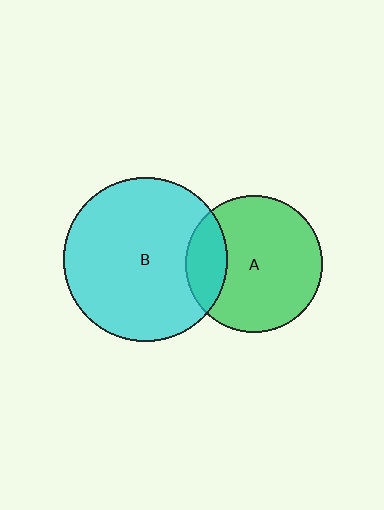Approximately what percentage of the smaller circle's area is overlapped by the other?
Approximately 20%.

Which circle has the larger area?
Circle B (cyan).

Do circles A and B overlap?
Yes.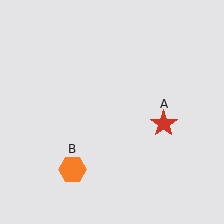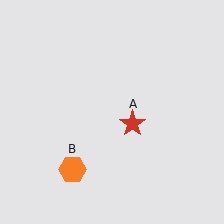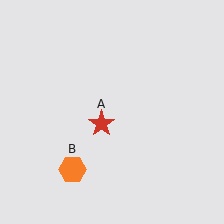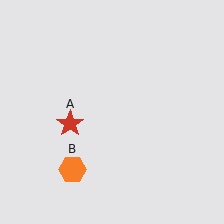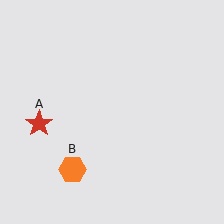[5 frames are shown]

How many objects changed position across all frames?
1 object changed position: red star (object A).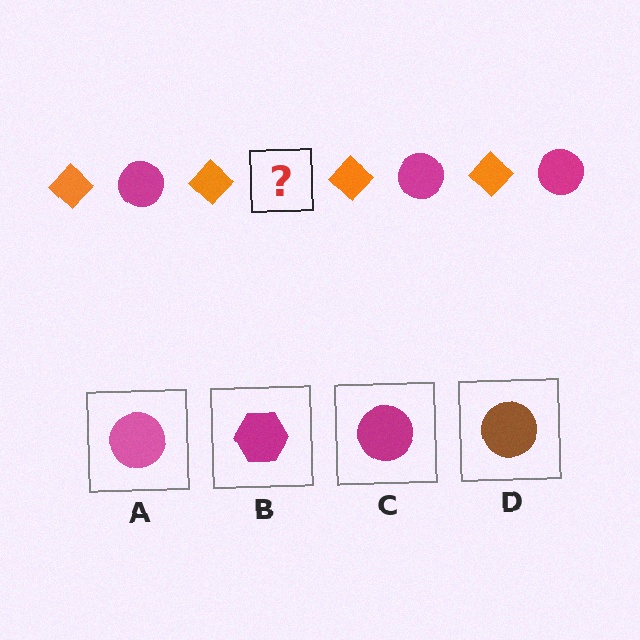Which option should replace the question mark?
Option C.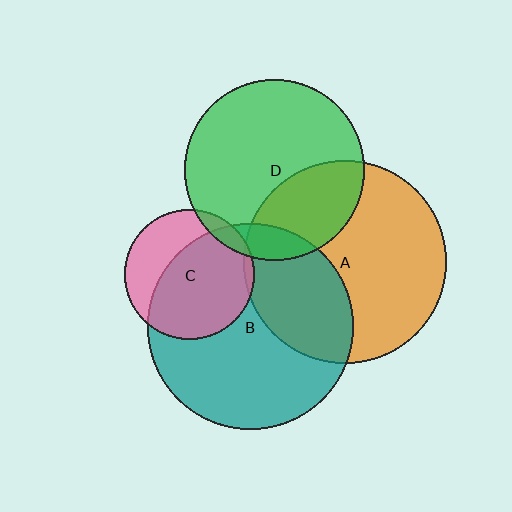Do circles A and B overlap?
Yes.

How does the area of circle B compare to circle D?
Approximately 1.3 times.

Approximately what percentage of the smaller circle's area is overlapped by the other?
Approximately 35%.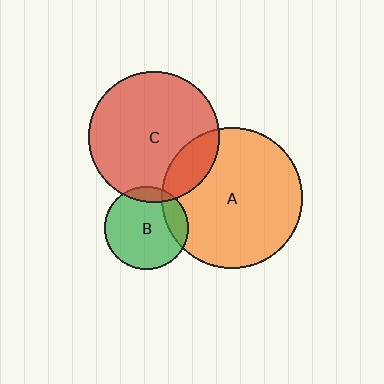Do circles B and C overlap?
Yes.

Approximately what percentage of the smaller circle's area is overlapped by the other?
Approximately 10%.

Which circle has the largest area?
Circle A (orange).